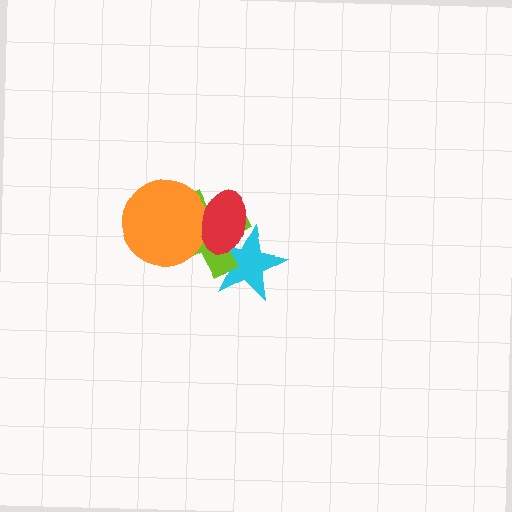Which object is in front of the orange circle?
The red ellipse is in front of the orange circle.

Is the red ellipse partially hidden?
No, no other shape covers it.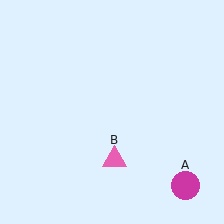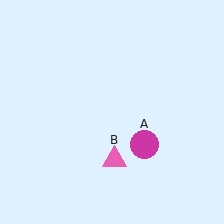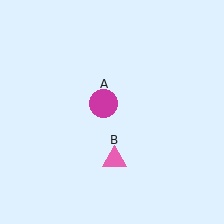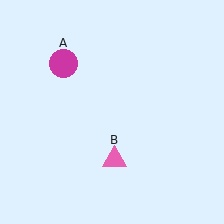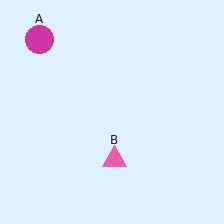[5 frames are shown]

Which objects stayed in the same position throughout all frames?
Pink triangle (object B) remained stationary.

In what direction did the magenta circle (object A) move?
The magenta circle (object A) moved up and to the left.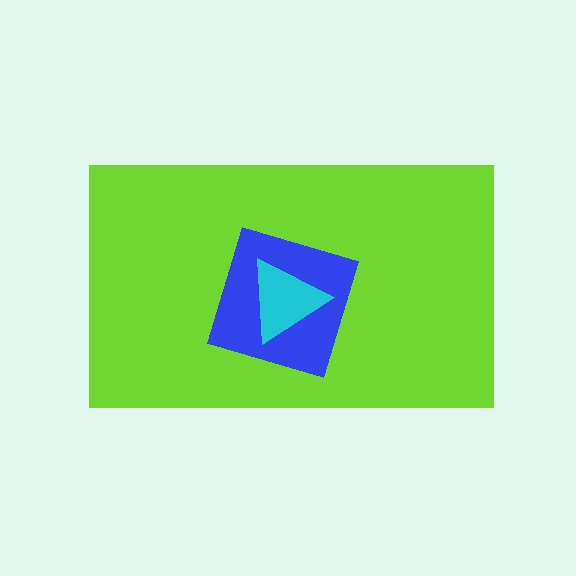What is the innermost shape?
The cyan triangle.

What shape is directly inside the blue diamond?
The cyan triangle.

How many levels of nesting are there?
3.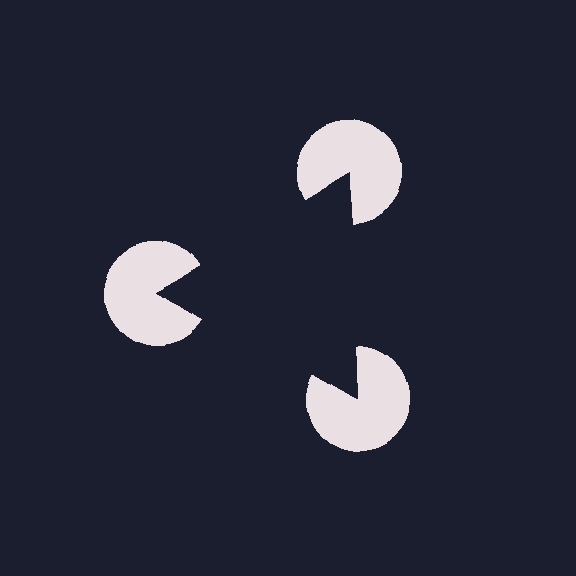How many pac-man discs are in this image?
There are 3 — one at each vertex of the illusory triangle.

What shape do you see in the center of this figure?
An illusory triangle — its edges are inferred from the aligned wedge cuts in the pac-man discs, not physically drawn.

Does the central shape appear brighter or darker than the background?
It typically appears slightly darker than the background, even though no actual brightness change is drawn.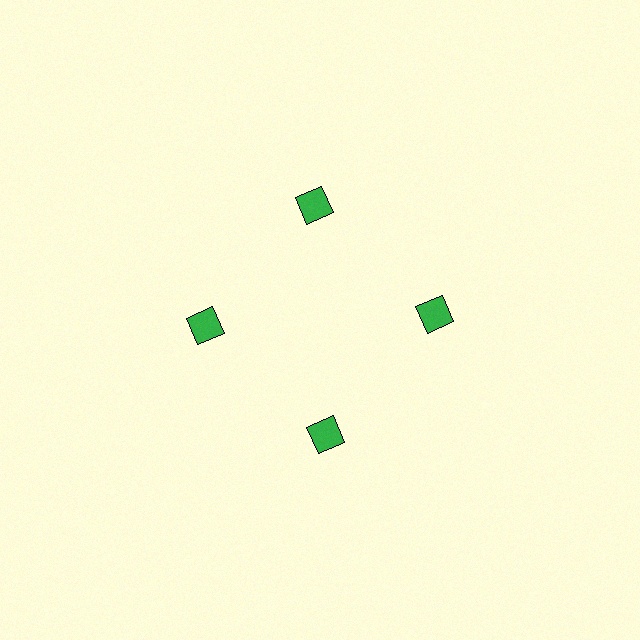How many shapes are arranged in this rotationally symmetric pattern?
There are 4 shapes, arranged in 4 groups of 1.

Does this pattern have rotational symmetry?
Yes, this pattern has 4-fold rotational symmetry. It looks the same after rotating 90 degrees around the center.